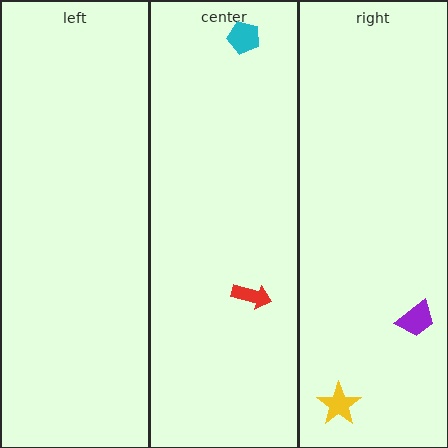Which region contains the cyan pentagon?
The center region.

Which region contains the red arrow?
The center region.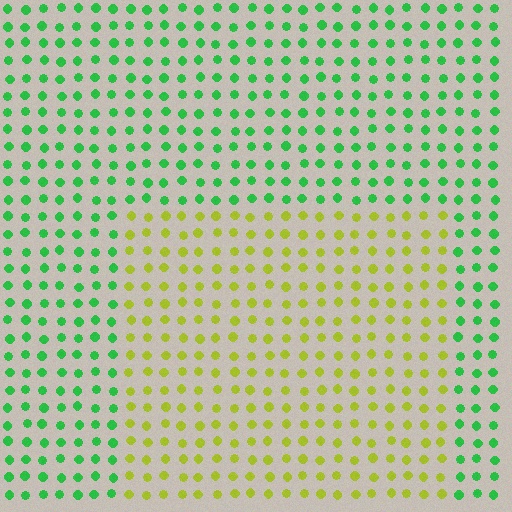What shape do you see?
I see a rectangle.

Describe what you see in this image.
The image is filled with small green elements in a uniform arrangement. A rectangle-shaped region is visible where the elements are tinted to a slightly different hue, forming a subtle color boundary.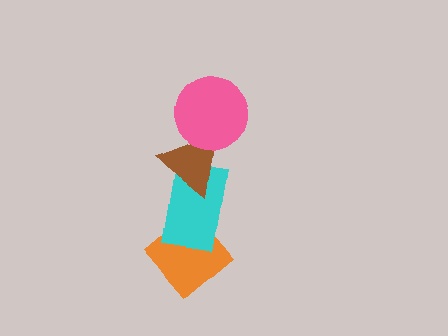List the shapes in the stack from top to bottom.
From top to bottom: the pink circle, the brown triangle, the cyan rectangle, the orange diamond.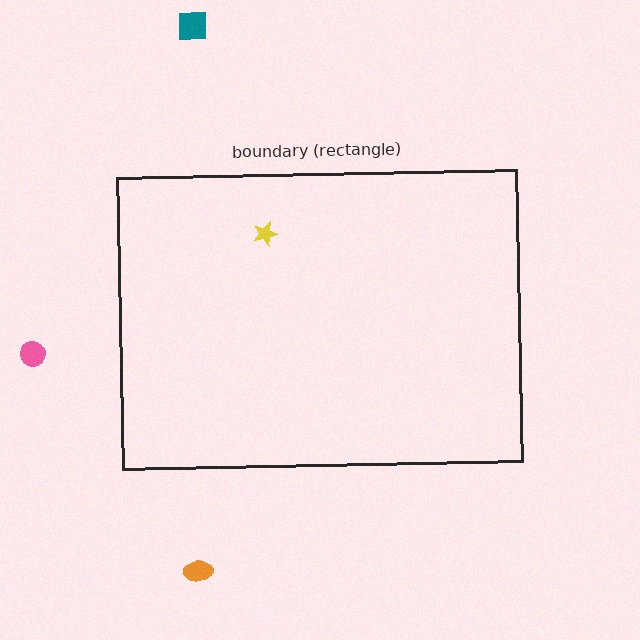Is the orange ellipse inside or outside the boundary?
Outside.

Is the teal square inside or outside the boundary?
Outside.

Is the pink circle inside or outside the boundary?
Outside.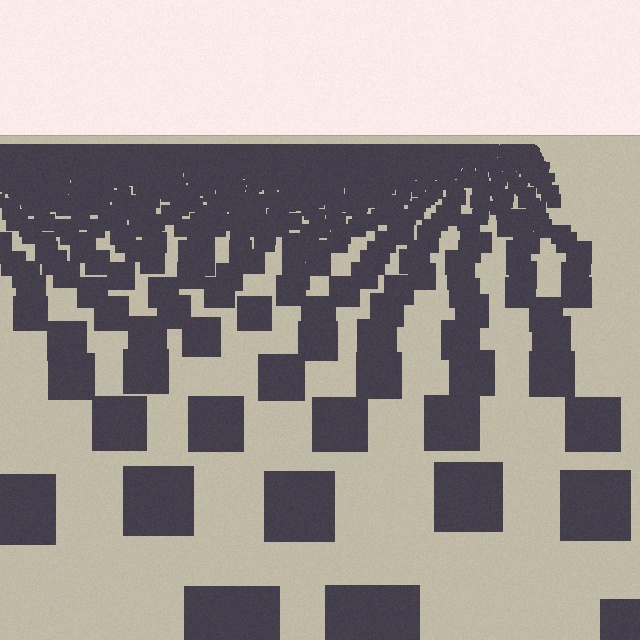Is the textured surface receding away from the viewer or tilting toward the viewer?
The surface is receding away from the viewer. Texture elements get smaller and denser toward the top.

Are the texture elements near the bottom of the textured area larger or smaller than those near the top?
Larger. Near the bottom, elements are closer to the viewer and appear at a bigger on-screen size.